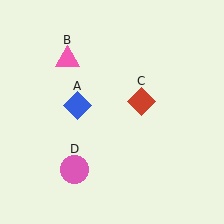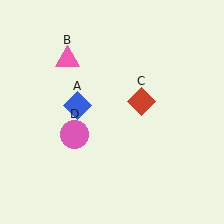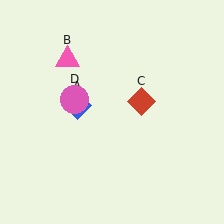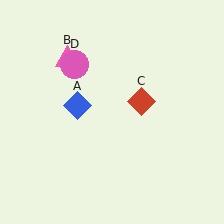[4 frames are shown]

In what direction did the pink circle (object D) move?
The pink circle (object D) moved up.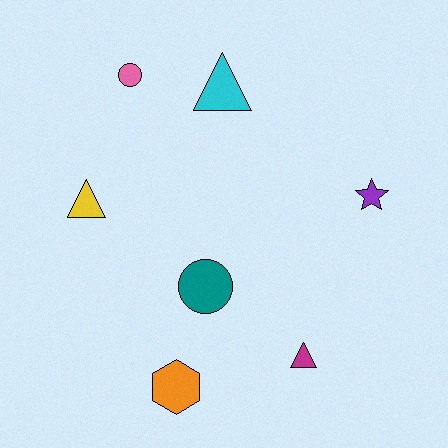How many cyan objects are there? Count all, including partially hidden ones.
There is 1 cyan object.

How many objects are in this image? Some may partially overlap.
There are 7 objects.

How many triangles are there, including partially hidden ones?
There are 3 triangles.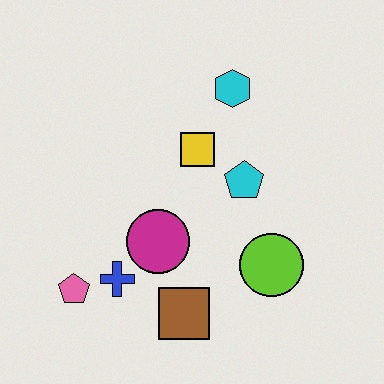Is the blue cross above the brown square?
Yes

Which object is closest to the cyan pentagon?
The yellow square is closest to the cyan pentagon.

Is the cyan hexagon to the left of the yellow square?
No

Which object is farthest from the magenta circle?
The cyan hexagon is farthest from the magenta circle.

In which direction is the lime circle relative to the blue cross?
The lime circle is to the right of the blue cross.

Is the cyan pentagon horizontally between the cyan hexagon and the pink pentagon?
No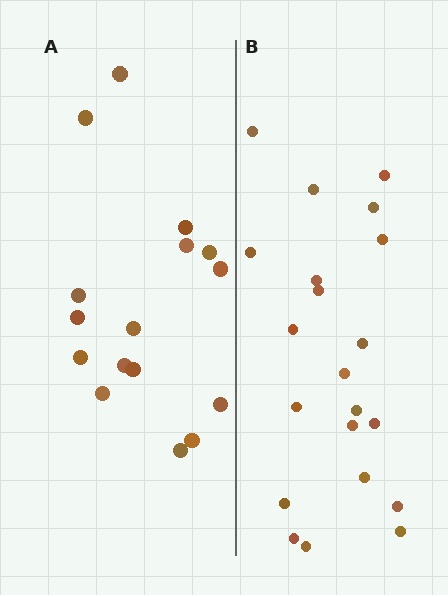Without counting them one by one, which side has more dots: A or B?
Region B (the right region) has more dots.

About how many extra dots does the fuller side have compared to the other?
Region B has about 5 more dots than region A.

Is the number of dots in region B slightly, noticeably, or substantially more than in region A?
Region B has noticeably more, but not dramatically so. The ratio is roughly 1.3 to 1.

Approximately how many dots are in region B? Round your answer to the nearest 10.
About 20 dots. (The exact count is 21, which rounds to 20.)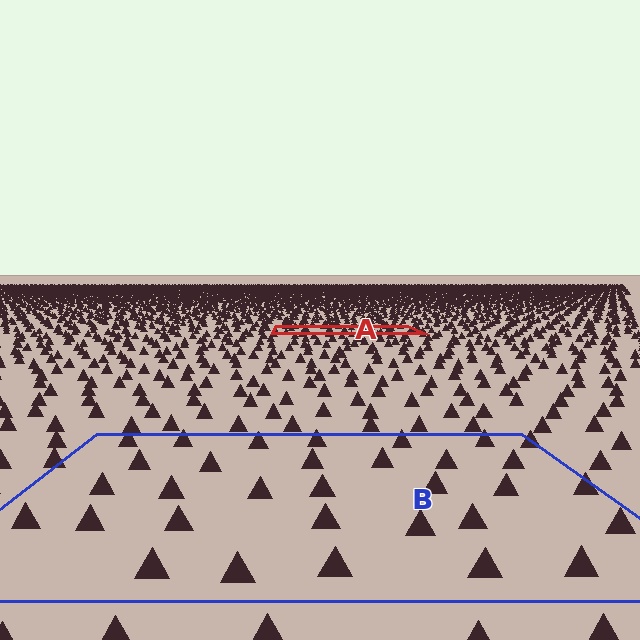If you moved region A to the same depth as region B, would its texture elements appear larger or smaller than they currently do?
They would appear larger. At a closer depth, the same texture elements are projected at a bigger on-screen size.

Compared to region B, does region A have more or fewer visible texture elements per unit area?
Region A has more texture elements per unit area — they are packed more densely because it is farther away.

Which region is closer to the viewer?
Region B is closer. The texture elements there are larger and more spread out.